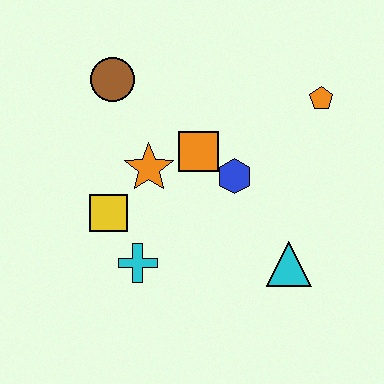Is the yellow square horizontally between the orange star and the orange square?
No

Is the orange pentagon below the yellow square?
No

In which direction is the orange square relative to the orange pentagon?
The orange square is to the left of the orange pentagon.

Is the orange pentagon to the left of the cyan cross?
No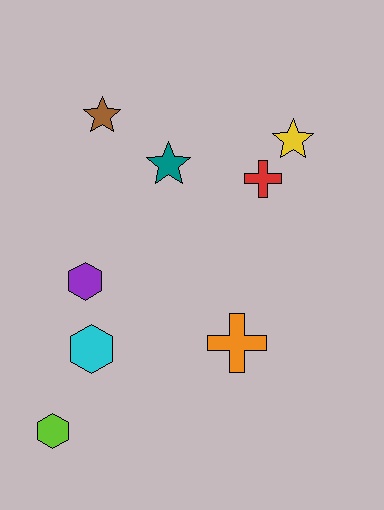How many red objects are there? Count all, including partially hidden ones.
There is 1 red object.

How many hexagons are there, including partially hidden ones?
There are 3 hexagons.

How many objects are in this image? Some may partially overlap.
There are 8 objects.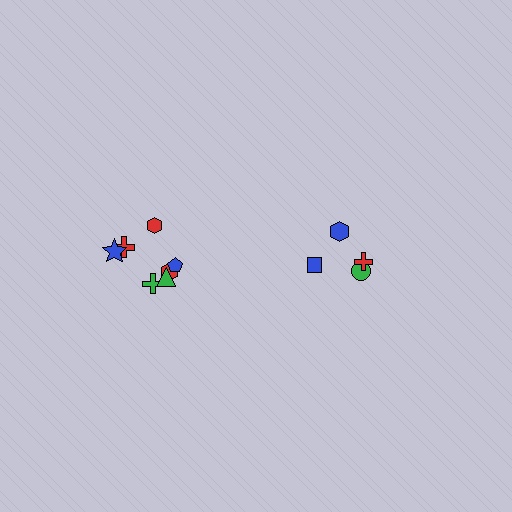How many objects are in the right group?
There are 4 objects.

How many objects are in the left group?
There are 7 objects.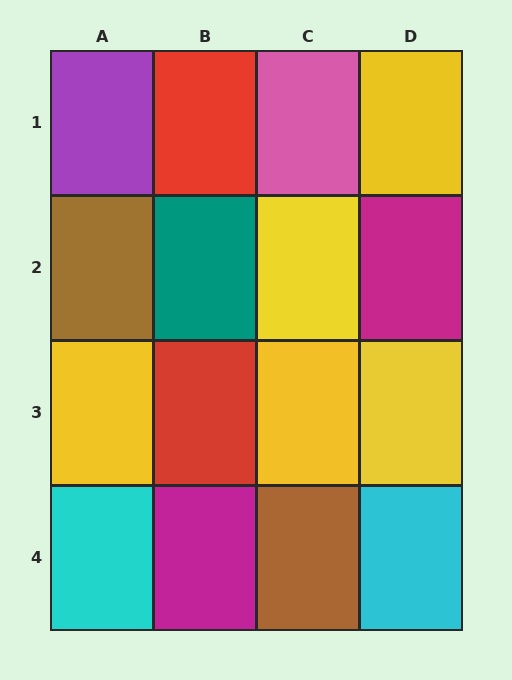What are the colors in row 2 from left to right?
Brown, teal, yellow, magenta.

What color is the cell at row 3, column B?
Red.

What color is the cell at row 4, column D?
Cyan.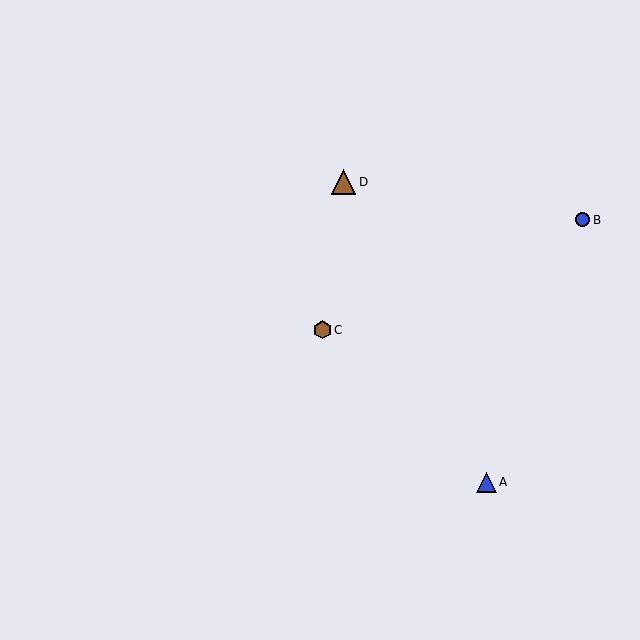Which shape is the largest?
The brown triangle (labeled D) is the largest.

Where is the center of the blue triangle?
The center of the blue triangle is at (487, 482).